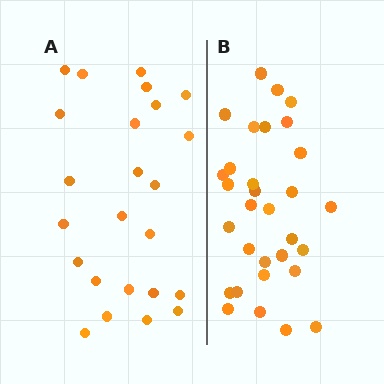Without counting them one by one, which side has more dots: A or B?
Region B (the right region) has more dots.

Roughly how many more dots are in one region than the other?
Region B has roughly 8 or so more dots than region A.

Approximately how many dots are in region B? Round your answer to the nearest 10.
About 30 dots. (The exact count is 31, which rounds to 30.)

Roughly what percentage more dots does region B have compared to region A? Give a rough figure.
About 30% more.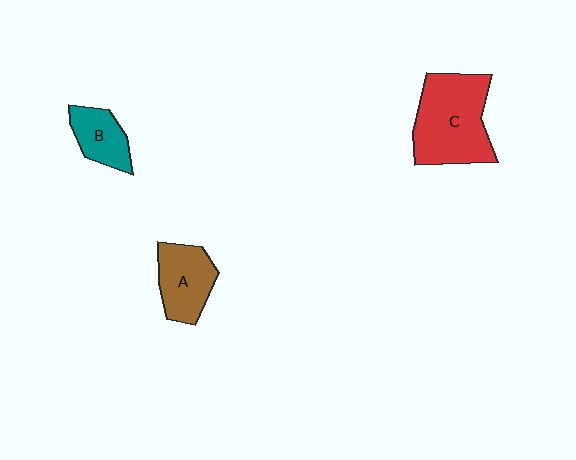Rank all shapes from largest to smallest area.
From largest to smallest: C (red), A (brown), B (teal).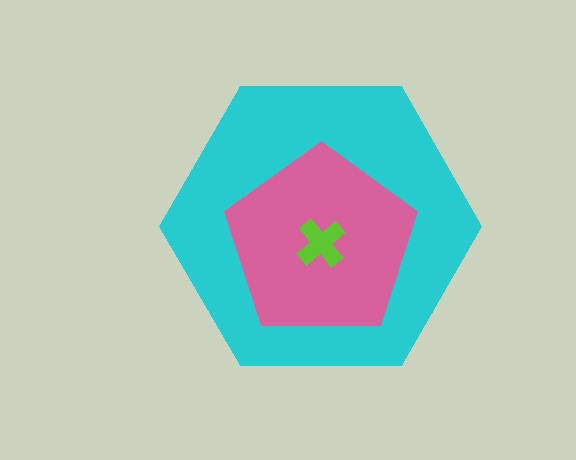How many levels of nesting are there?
3.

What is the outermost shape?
The cyan hexagon.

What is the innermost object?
The lime cross.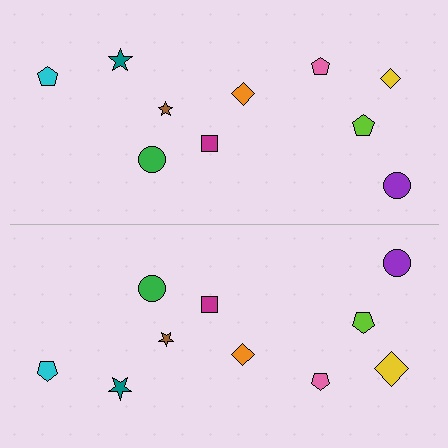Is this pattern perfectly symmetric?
No, the pattern is not perfectly symmetric. The yellow diamond on the bottom side has a different size than its mirror counterpart.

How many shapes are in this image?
There are 20 shapes in this image.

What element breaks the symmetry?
The yellow diamond on the bottom side has a different size than its mirror counterpart.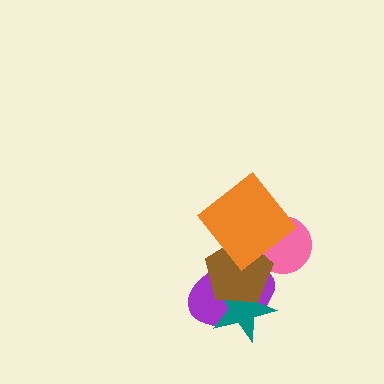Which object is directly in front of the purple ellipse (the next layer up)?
The teal star is directly in front of the purple ellipse.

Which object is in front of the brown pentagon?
The orange diamond is in front of the brown pentagon.